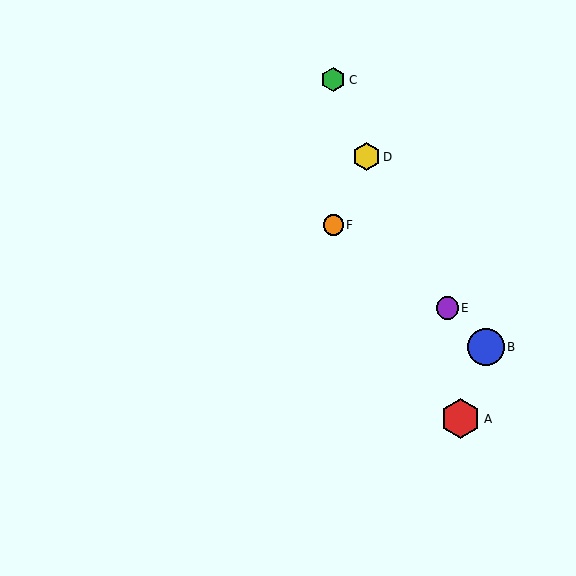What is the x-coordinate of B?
Object B is at x≈486.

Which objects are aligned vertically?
Objects C, F are aligned vertically.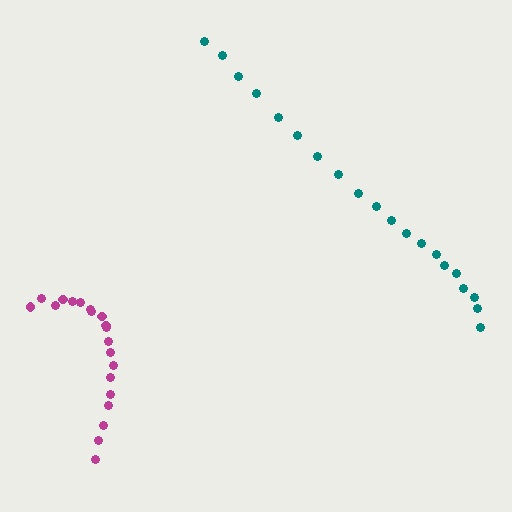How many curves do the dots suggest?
There are 2 distinct paths.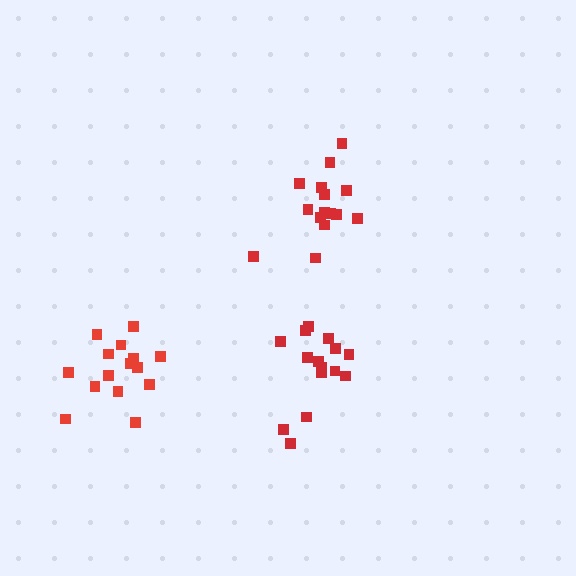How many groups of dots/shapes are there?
There are 3 groups.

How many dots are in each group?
Group 1: 15 dots, Group 2: 15 dots, Group 3: 15 dots (45 total).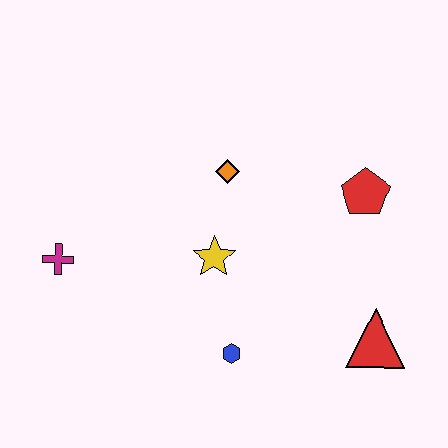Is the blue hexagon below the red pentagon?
Yes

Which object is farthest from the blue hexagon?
The red pentagon is farthest from the blue hexagon.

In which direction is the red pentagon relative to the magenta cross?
The red pentagon is to the right of the magenta cross.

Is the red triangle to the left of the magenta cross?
No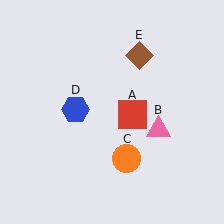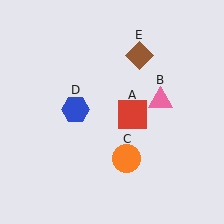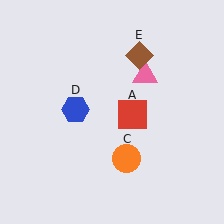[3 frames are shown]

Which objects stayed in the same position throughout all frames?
Red square (object A) and orange circle (object C) and blue hexagon (object D) and brown diamond (object E) remained stationary.